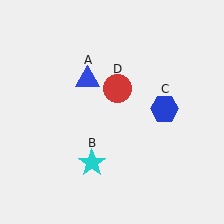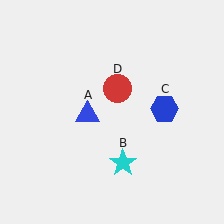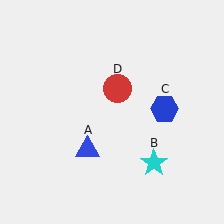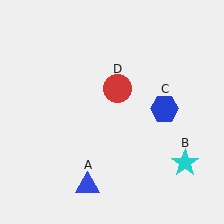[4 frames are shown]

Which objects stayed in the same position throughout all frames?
Blue hexagon (object C) and red circle (object D) remained stationary.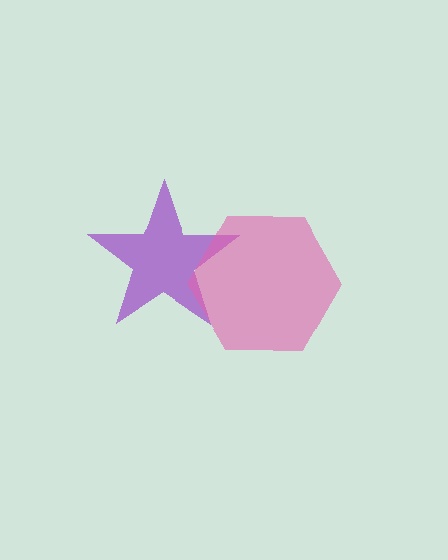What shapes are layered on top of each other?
The layered shapes are: a purple star, a pink hexagon.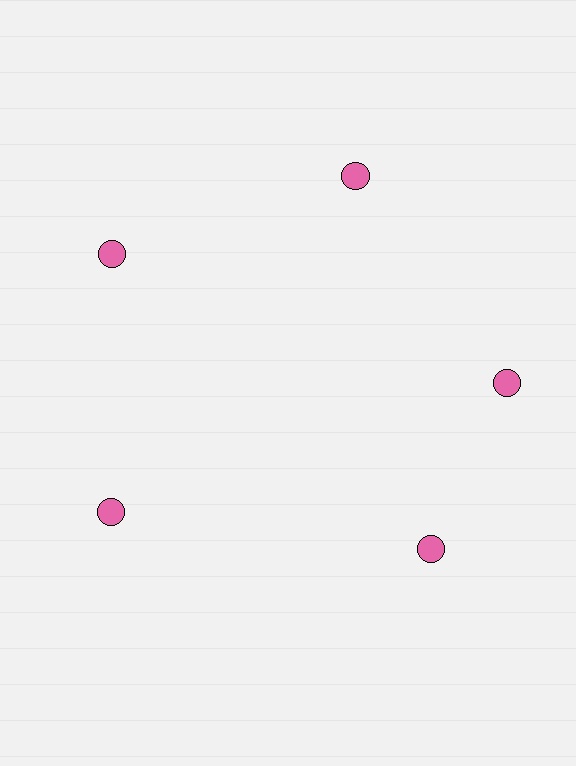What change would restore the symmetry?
The symmetry would be restored by rotating it back into even spacing with its neighbors so that all 5 circles sit at equal angles and equal distance from the center.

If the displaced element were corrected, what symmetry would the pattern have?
It would have 5-fold rotational symmetry — the pattern would map onto itself every 72 degrees.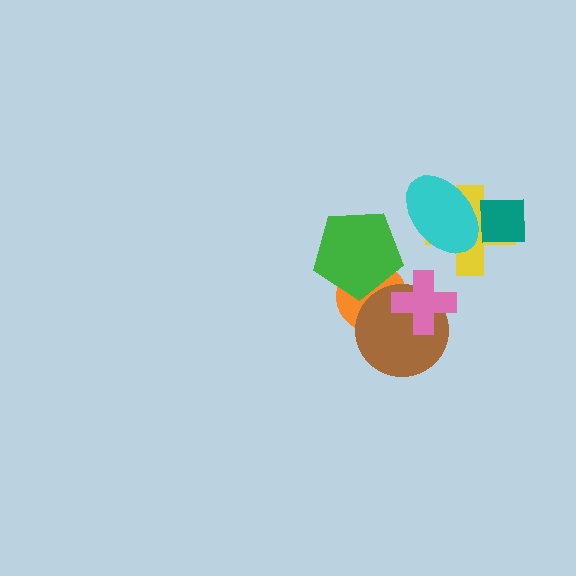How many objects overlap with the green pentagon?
1 object overlaps with the green pentagon.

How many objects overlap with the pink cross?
2 objects overlap with the pink cross.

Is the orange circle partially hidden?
Yes, it is partially covered by another shape.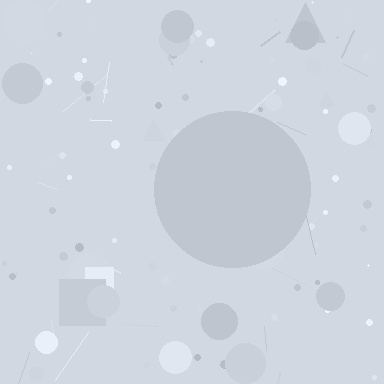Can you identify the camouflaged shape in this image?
The camouflaged shape is a circle.